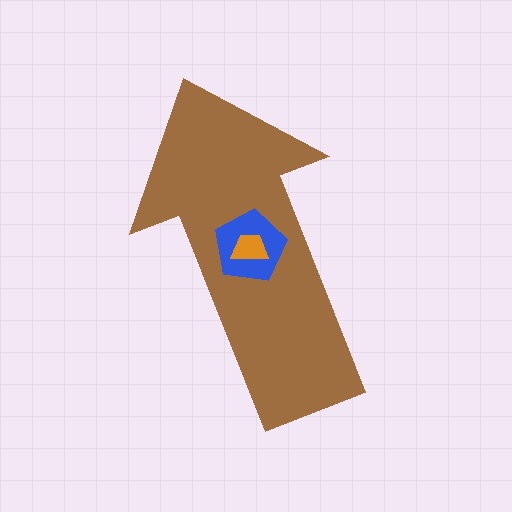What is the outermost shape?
The brown arrow.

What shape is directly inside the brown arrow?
The blue pentagon.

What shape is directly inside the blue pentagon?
The orange trapezoid.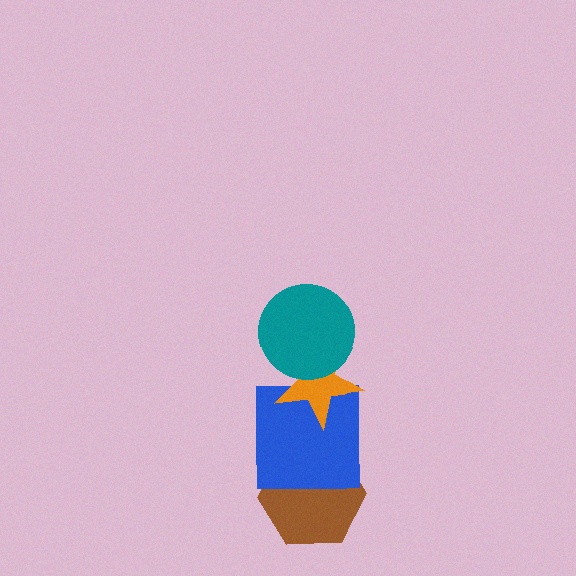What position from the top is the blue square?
The blue square is 3rd from the top.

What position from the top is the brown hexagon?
The brown hexagon is 4th from the top.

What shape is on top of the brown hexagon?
The blue square is on top of the brown hexagon.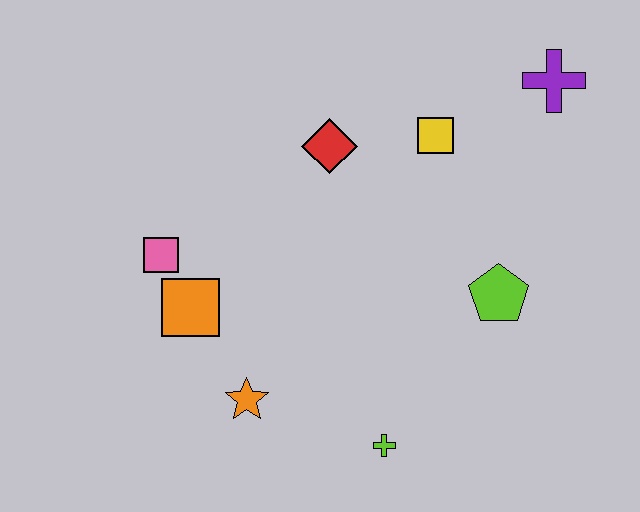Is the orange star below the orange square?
Yes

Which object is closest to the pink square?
The orange square is closest to the pink square.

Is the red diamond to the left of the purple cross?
Yes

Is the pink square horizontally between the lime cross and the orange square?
No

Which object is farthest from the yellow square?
The orange star is farthest from the yellow square.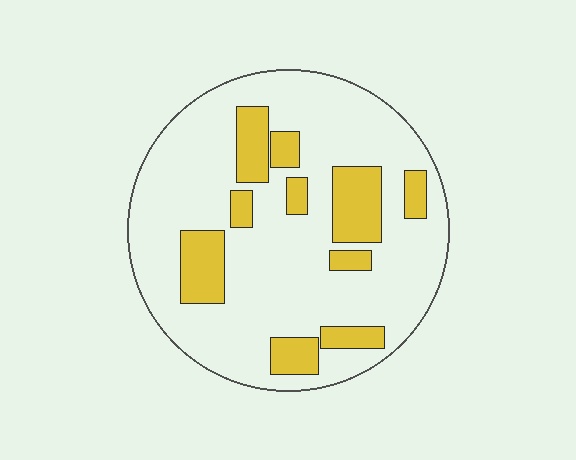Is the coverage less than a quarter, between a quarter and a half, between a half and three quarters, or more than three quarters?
Less than a quarter.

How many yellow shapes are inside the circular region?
10.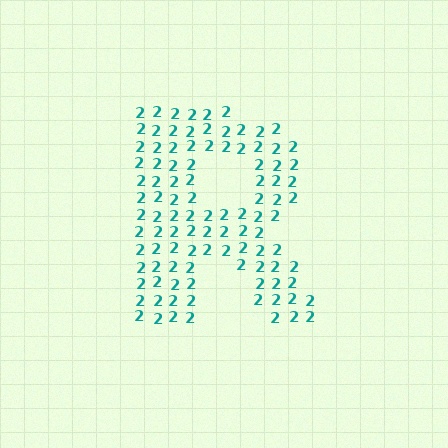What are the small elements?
The small elements are digit 2's.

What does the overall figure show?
The overall figure shows the letter R.